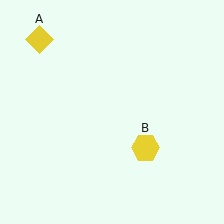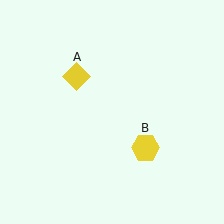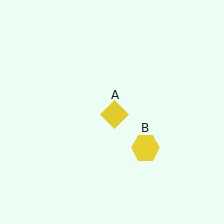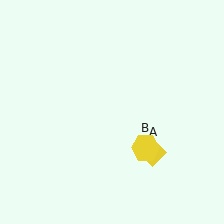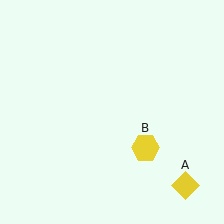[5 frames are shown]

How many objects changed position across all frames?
1 object changed position: yellow diamond (object A).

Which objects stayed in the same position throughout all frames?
Yellow hexagon (object B) remained stationary.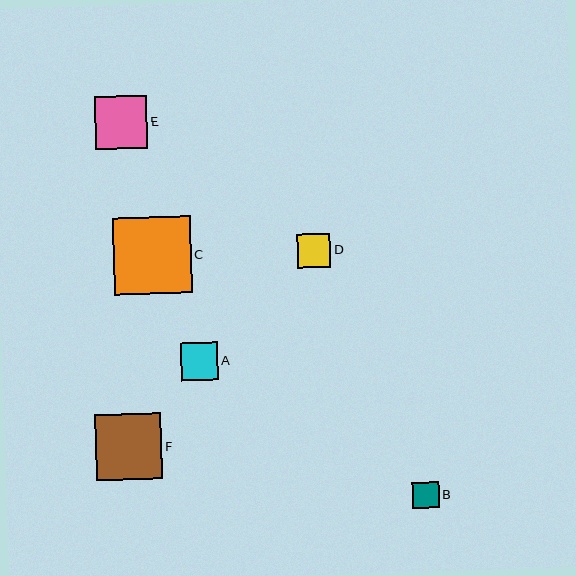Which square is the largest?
Square C is the largest with a size of approximately 77 pixels.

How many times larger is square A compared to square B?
Square A is approximately 1.4 times the size of square B.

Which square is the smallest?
Square B is the smallest with a size of approximately 26 pixels.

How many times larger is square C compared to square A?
Square C is approximately 2.1 times the size of square A.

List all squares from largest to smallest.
From largest to smallest: C, F, E, A, D, B.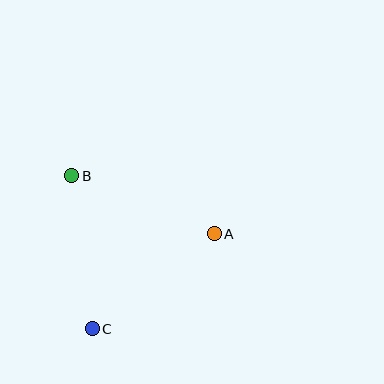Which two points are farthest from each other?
Points A and C are farthest from each other.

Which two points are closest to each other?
Points A and B are closest to each other.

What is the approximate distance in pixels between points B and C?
The distance between B and C is approximately 154 pixels.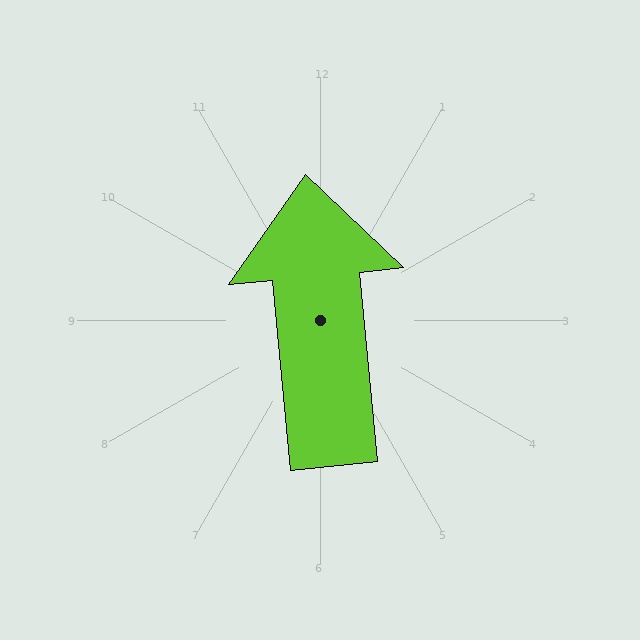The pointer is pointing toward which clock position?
Roughly 12 o'clock.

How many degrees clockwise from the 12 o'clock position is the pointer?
Approximately 354 degrees.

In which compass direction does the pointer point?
North.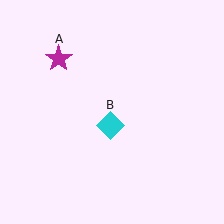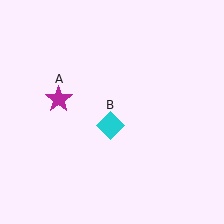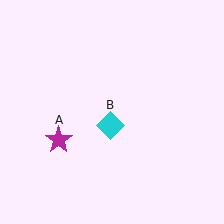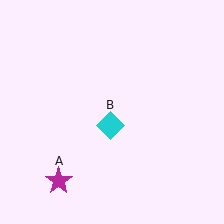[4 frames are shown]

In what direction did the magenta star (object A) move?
The magenta star (object A) moved down.